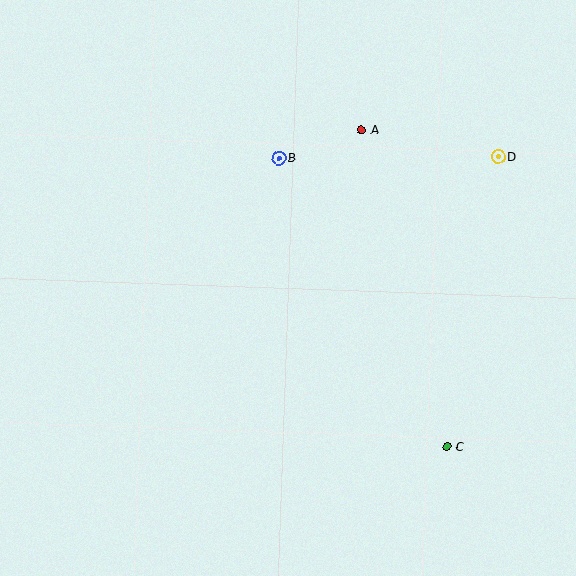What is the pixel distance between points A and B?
The distance between A and B is 87 pixels.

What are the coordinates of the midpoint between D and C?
The midpoint between D and C is at (472, 302).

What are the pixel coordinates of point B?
Point B is at (279, 158).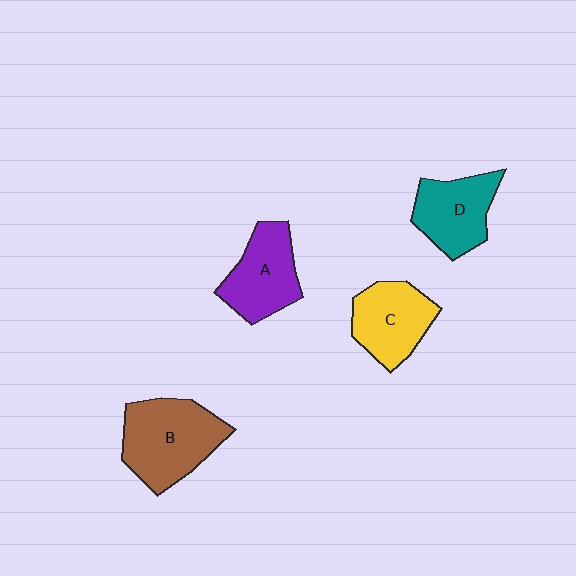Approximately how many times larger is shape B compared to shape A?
Approximately 1.3 times.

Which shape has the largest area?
Shape B (brown).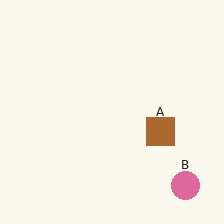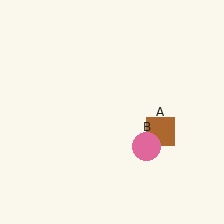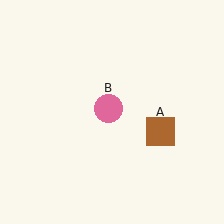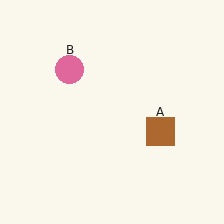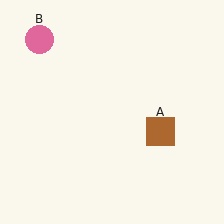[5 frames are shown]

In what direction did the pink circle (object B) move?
The pink circle (object B) moved up and to the left.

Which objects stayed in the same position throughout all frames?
Brown square (object A) remained stationary.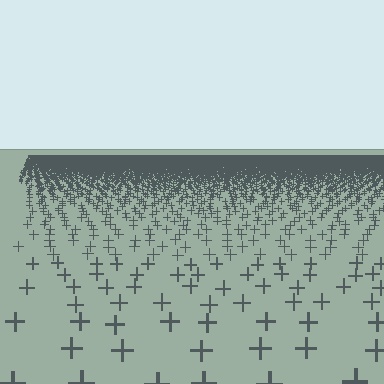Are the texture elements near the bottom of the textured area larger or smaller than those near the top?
Larger. Near the bottom, elements are closer to the viewer and appear at a bigger on-screen size.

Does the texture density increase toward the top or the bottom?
Density increases toward the top.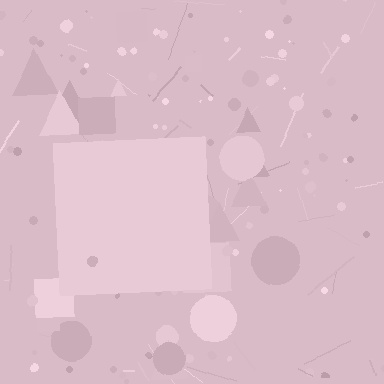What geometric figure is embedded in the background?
A square is embedded in the background.